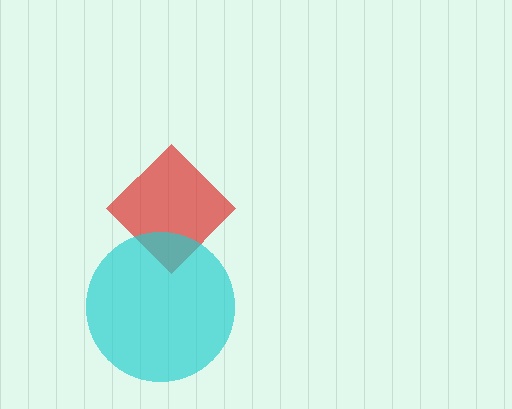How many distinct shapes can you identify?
There are 2 distinct shapes: a red diamond, a cyan circle.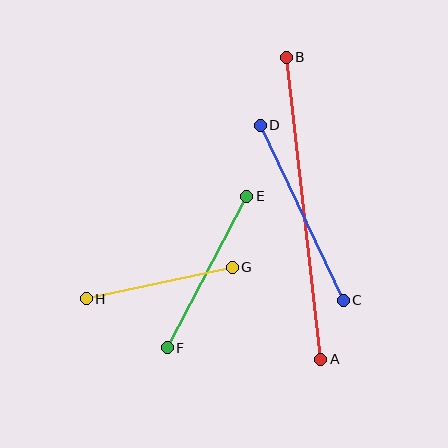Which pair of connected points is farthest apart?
Points A and B are farthest apart.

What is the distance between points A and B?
The distance is approximately 304 pixels.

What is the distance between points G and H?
The distance is approximately 149 pixels.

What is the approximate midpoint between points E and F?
The midpoint is at approximately (207, 272) pixels.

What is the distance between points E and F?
The distance is approximately 171 pixels.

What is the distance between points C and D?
The distance is approximately 194 pixels.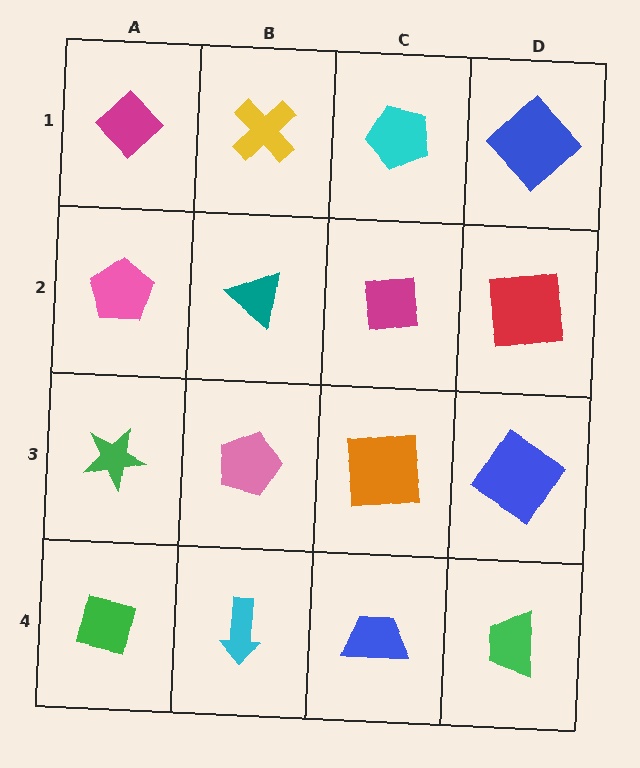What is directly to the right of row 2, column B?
A magenta square.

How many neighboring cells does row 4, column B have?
3.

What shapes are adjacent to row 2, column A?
A magenta diamond (row 1, column A), a green star (row 3, column A), a teal triangle (row 2, column B).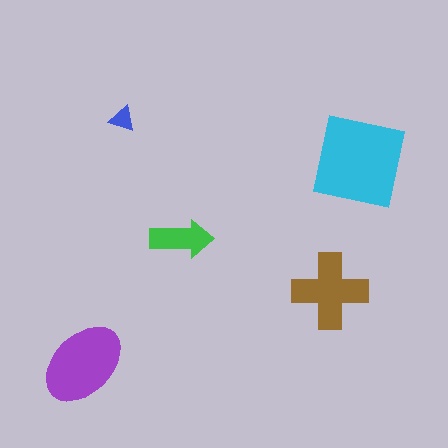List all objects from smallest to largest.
The blue triangle, the green arrow, the brown cross, the purple ellipse, the cyan square.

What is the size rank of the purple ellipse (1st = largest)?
2nd.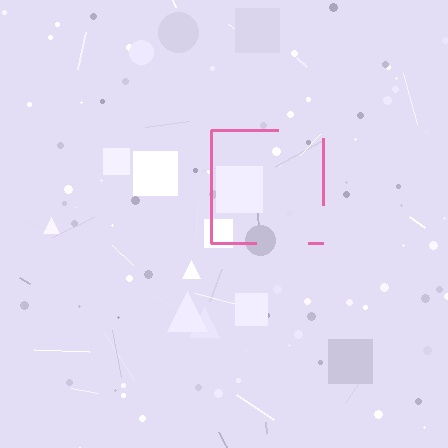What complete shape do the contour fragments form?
The contour fragments form a square.